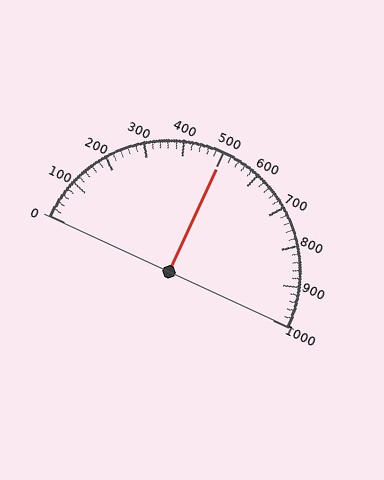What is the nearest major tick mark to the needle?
The nearest major tick mark is 500.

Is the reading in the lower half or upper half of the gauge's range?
The reading is in the upper half of the range (0 to 1000).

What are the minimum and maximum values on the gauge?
The gauge ranges from 0 to 1000.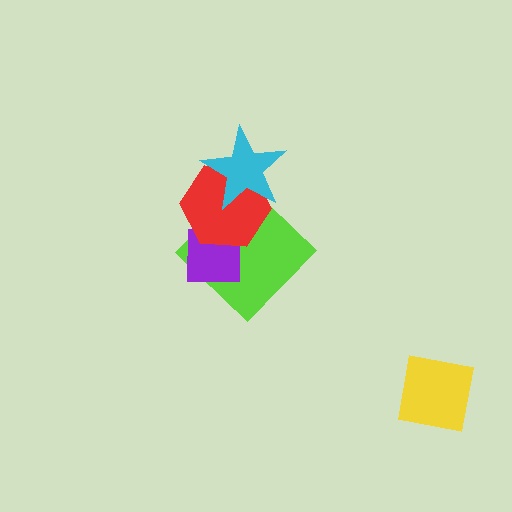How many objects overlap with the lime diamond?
3 objects overlap with the lime diamond.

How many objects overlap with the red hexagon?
3 objects overlap with the red hexagon.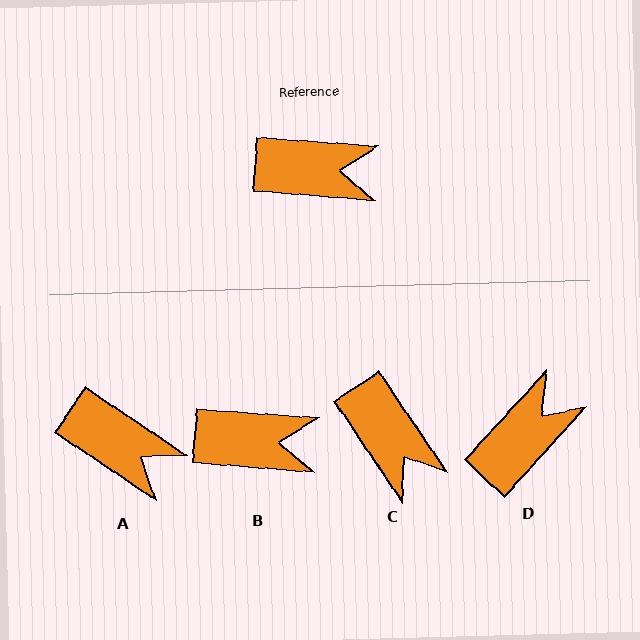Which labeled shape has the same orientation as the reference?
B.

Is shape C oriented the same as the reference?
No, it is off by about 52 degrees.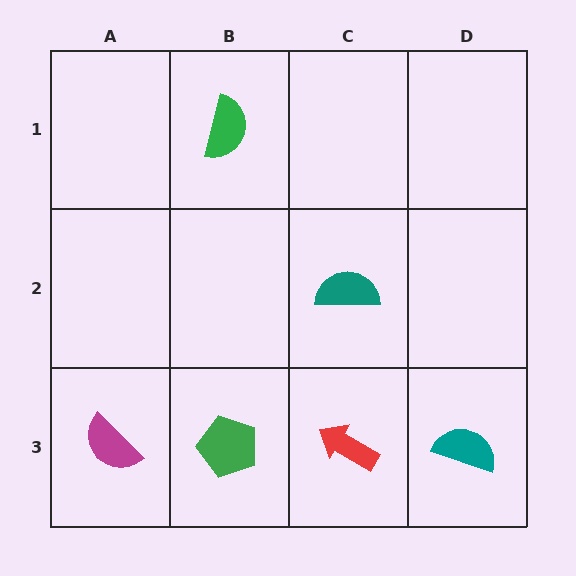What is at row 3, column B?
A green pentagon.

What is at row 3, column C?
A red arrow.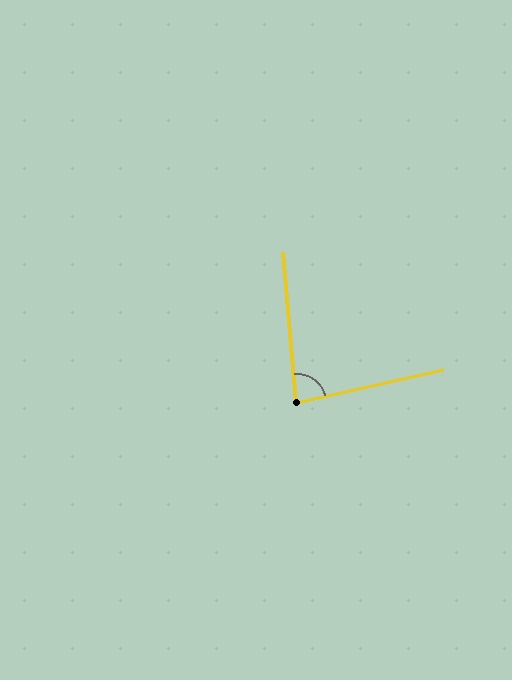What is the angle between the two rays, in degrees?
Approximately 82 degrees.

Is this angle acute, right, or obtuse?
It is acute.